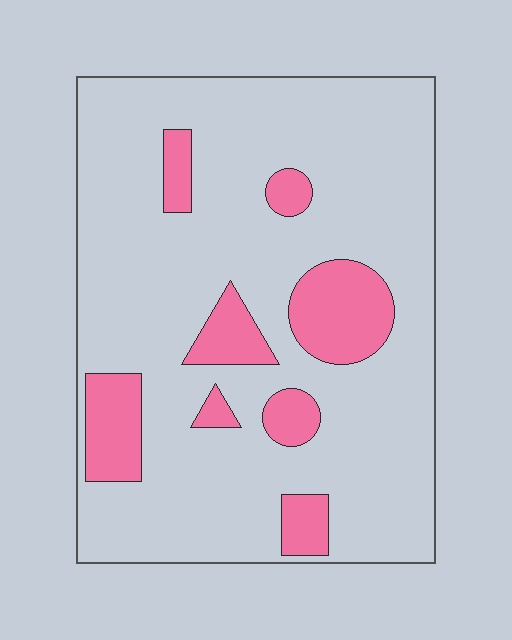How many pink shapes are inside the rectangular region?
8.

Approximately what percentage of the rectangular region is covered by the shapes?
Approximately 15%.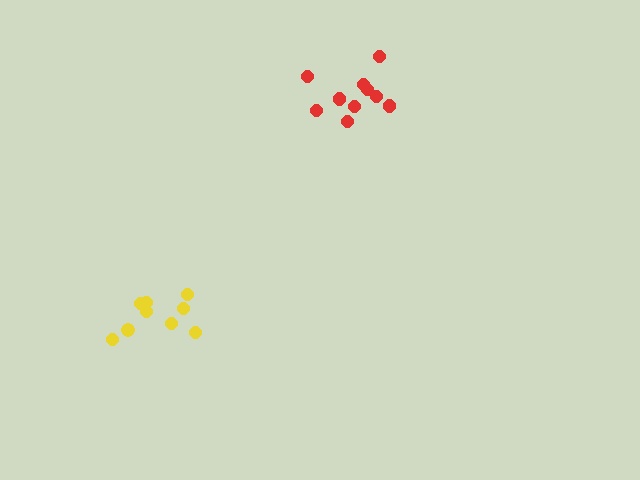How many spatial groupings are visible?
There are 2 spatial groupings.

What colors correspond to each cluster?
The clusters are colored: yellow, red.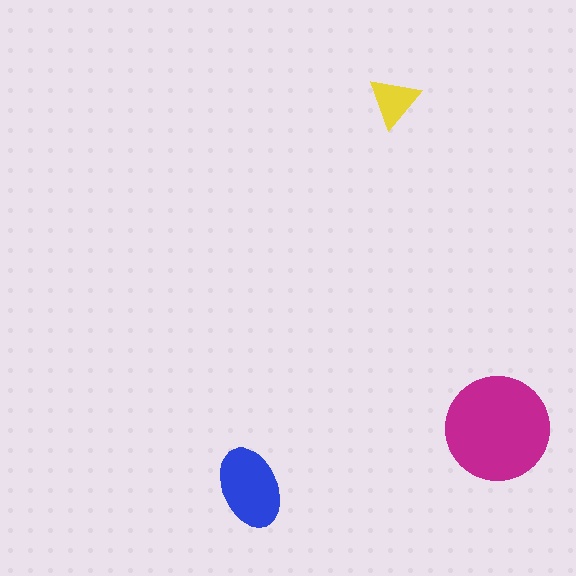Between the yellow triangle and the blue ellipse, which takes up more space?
The blue ellipse.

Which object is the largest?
The magenta circle.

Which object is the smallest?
The yellow triangle.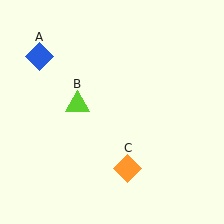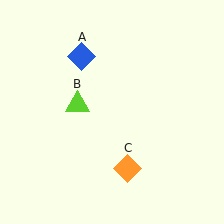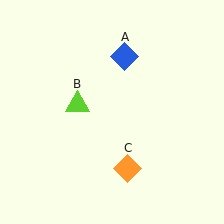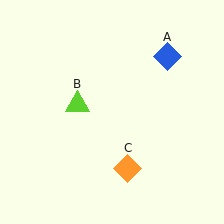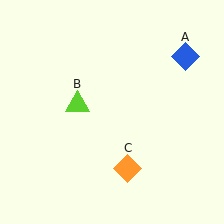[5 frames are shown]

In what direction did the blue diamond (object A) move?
The blue diamond (object A) moved right.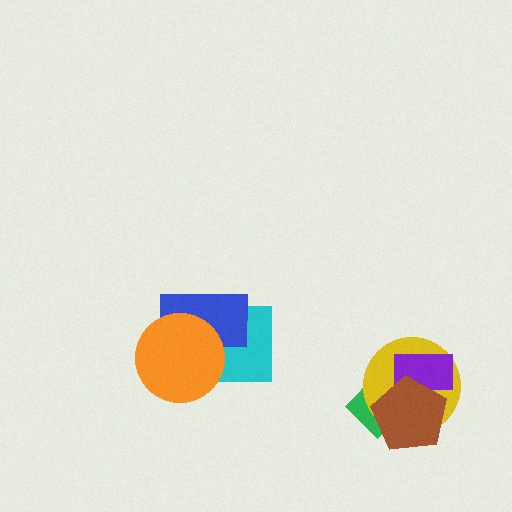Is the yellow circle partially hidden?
Yes, it is partially covered by another shape.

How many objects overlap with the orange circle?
2 objects overlap with the orange circle.